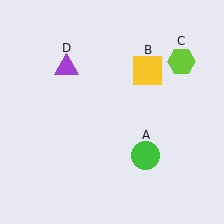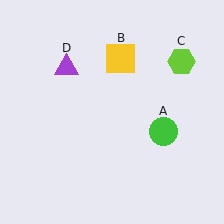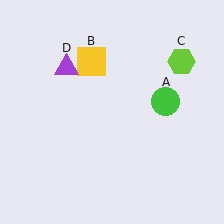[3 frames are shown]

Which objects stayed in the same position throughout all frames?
Lime hexagon (object C) and purple triangle (object D) remained stationary.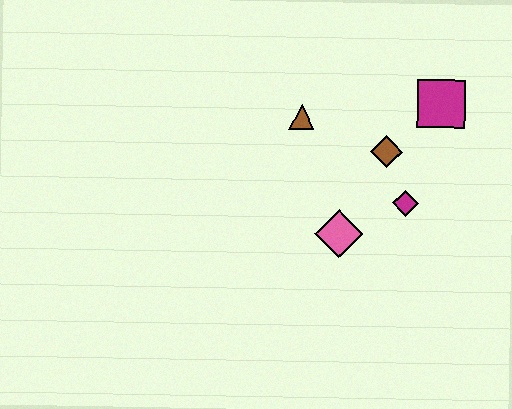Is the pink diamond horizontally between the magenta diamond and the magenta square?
No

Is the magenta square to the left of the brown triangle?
No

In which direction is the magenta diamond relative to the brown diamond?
The magenta diamond is below the brown diamond.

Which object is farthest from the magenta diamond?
The brown triangle is farthest from the magenta diamond.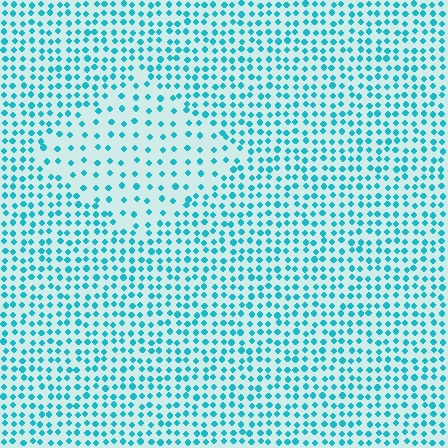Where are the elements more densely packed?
The elements are more densely packed outside the diamond boundary.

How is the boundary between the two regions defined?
The boundary is defined by a change in element density (approximately 2.0x ratio). All elements are the same color, size, and shape.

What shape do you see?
I see a diamond.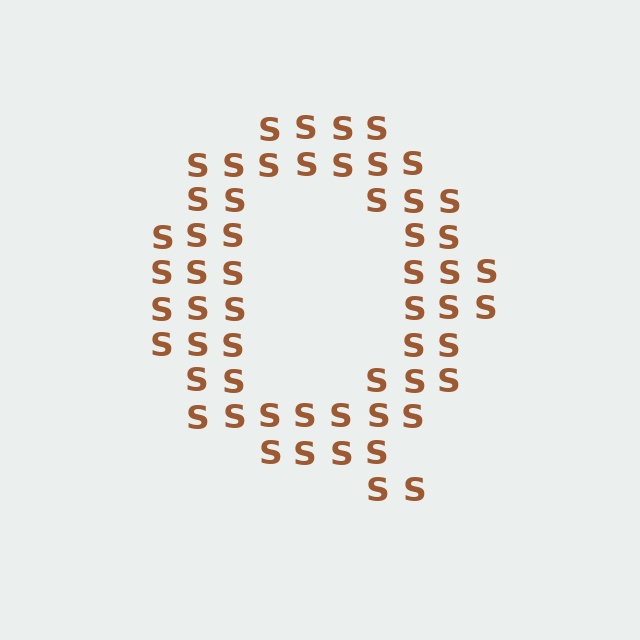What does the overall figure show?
The overall figure shows the letter Q.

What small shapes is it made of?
It is made of small letter S's.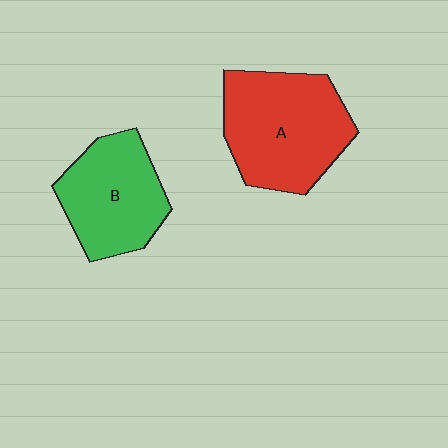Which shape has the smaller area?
Shape B (green).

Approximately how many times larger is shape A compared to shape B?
Approximately 1.3 times.